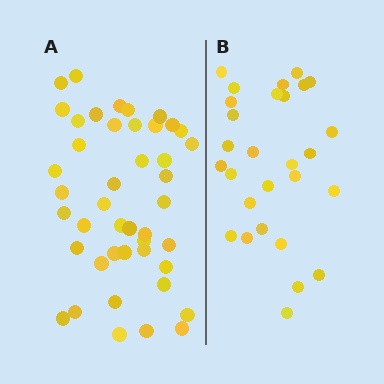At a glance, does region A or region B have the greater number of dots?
Region A (the left region) has more dots.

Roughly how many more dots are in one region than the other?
Region A has approximately 15 more dots than region B.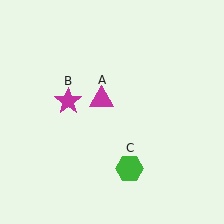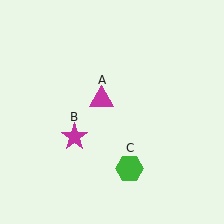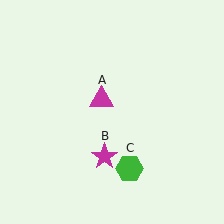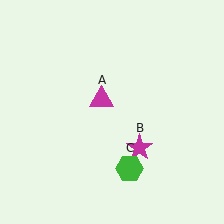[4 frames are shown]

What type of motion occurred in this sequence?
The magenta star (object B) rotated counterclockwise around the center of the scene.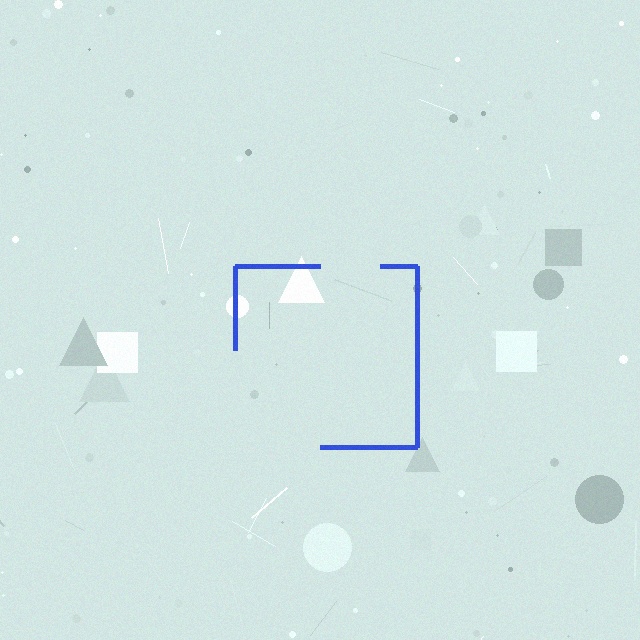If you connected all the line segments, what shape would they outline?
They would outline a square.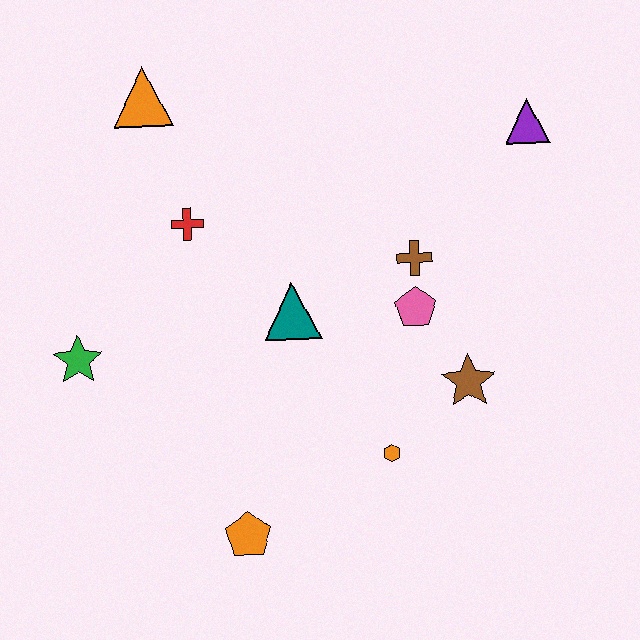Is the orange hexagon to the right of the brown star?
No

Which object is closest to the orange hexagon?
The brown star is closest to the orange hexagon.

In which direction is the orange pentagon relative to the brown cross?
The orange pentagon is below the brown cross.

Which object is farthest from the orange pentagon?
The purple triangle is farthest from the orange pentagon.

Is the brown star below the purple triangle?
Yes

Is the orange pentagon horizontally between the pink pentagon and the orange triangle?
Yes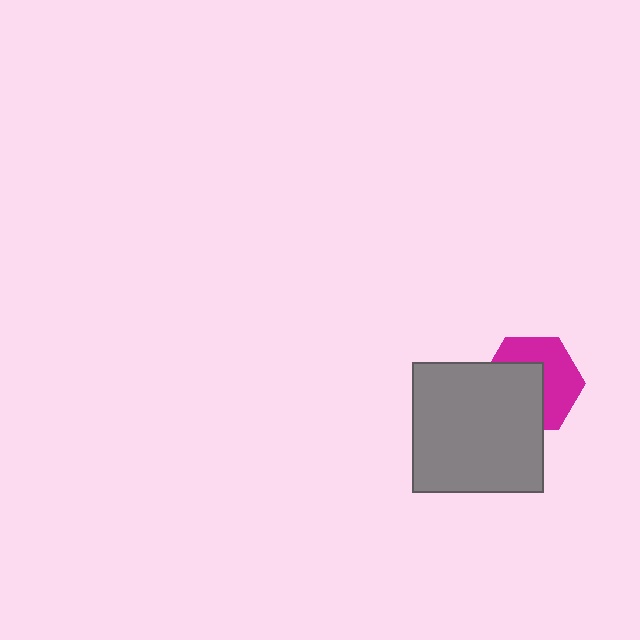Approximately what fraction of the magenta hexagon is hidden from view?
Roughly 50% of the magenta hexagon is hidden behind the gray square.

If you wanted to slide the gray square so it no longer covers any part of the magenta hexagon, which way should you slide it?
Slide it toward the lower-left — that is the most direct way to separate the two shapes.